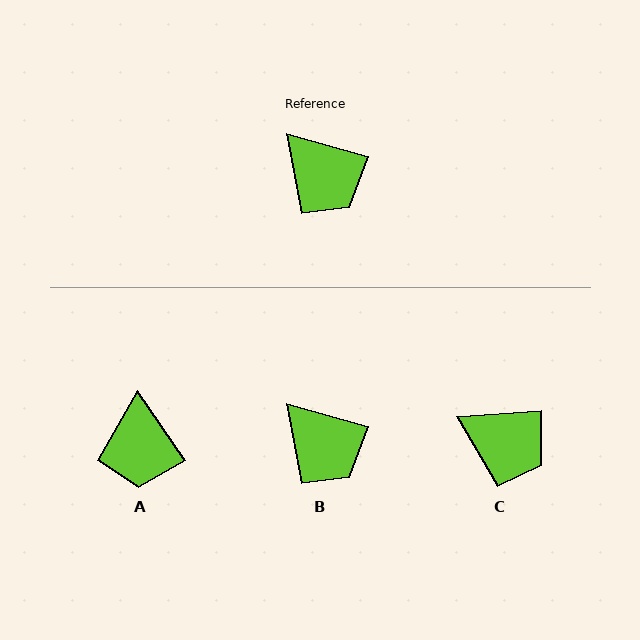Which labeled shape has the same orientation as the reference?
B.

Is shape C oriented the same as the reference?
No, it is off by about 20 degrees.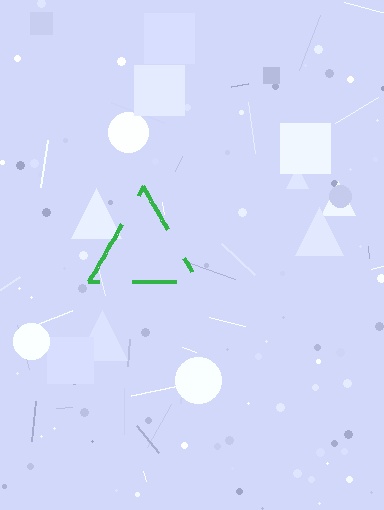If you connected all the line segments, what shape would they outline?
They would outline a triangle.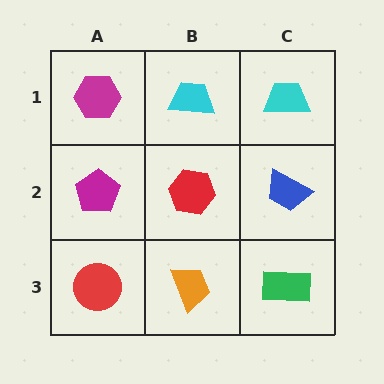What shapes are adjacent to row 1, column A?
A magenta pentagon (row 2, column A), a cyan trapezoid (row 1, column B).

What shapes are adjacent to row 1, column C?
A blue trapezoid (row 2, column C), a cyan trapezoid (row 1, column B).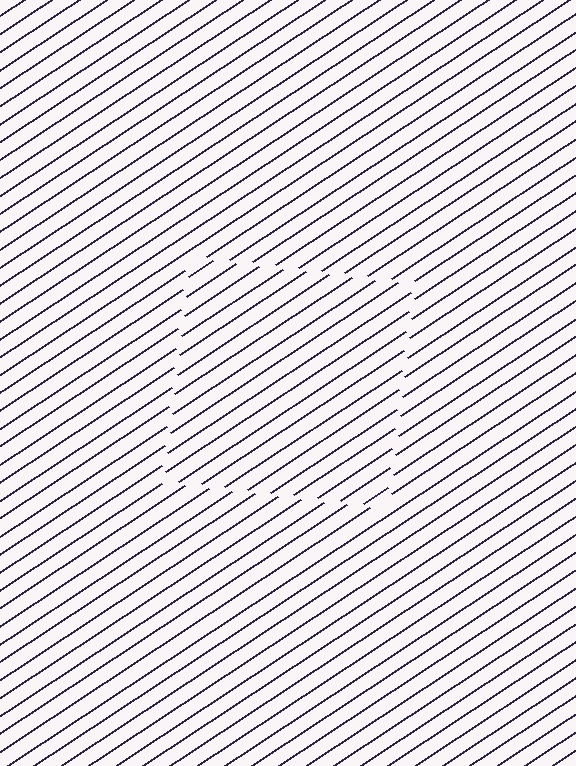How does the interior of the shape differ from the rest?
The interior of the shape contains the same grating, shifted by half a period — the contour is defined by the phase discontinuity where line-ends from the inner and outer gratings abut.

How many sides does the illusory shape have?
4 sides — the line-ends trace a square.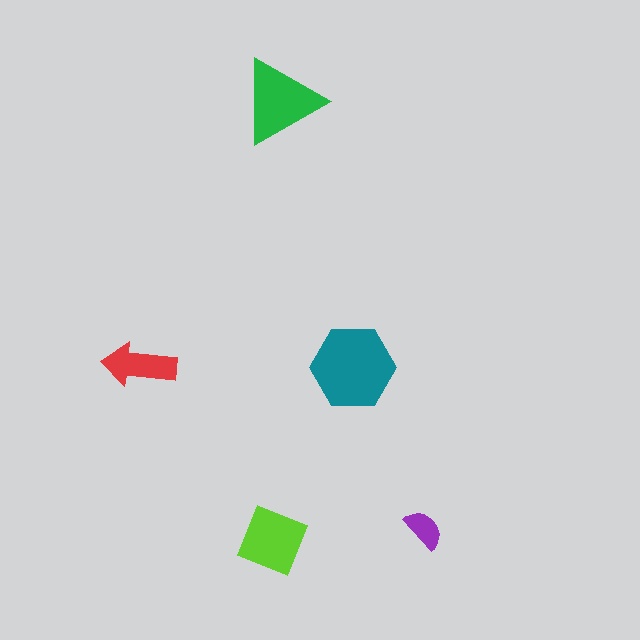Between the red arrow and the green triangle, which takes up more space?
The green triangle.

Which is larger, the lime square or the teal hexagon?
The teal hexagon.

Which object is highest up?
The green triangle is topmost.